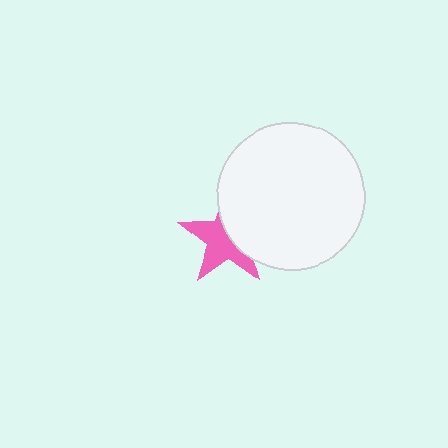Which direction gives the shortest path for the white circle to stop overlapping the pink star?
Moving right gives the shortest separation.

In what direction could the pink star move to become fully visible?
The pink star could move left. That would shift it out from behind the white circle entirely.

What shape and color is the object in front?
The object in front is a white circle.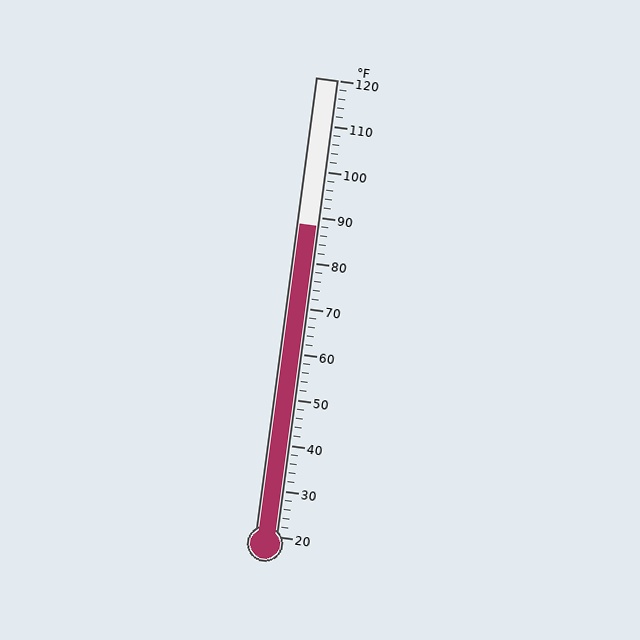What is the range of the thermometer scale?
The thermometer scale ranges from 20°F to 120°F.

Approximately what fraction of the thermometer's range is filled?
The thermometer is filled to approximately 70% of its range.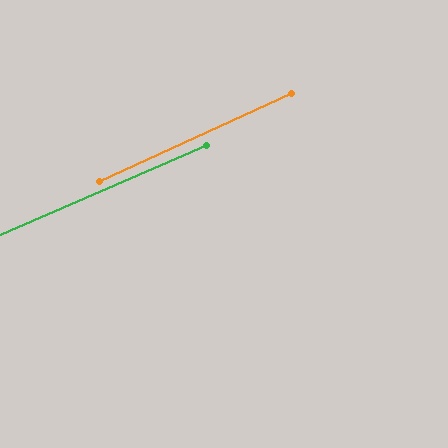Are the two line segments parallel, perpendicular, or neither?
Parallel — their directions differ by only 1.1°.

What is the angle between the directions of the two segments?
Approximately 1 degree.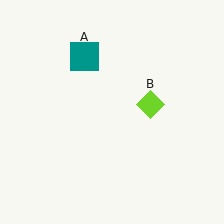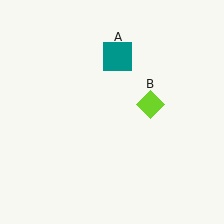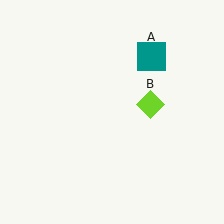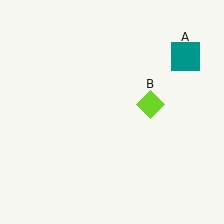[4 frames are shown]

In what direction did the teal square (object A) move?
The teal square (object A) moved right.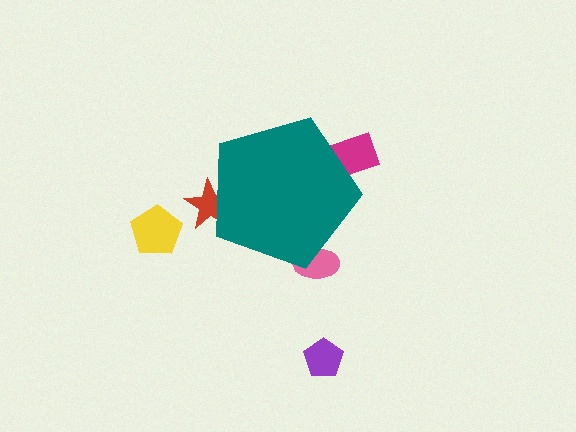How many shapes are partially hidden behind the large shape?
3 shapes are partially hidden.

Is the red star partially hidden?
Yes, the red star is partially hidden behind the teal pentagon.